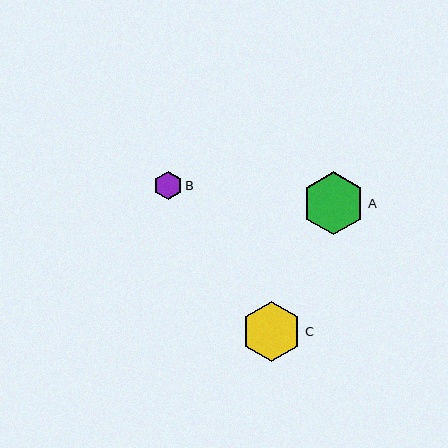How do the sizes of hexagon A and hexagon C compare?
Hexagon A and hexagon C are approximately the same size.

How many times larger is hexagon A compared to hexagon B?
Hexagon A is approximately 2.2 times the size of hexagon B.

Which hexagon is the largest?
Hexagon A is the largest with a size of approximately 63 pixels.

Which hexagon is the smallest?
Hexagon B is the smallest with a size of approximately 28 pixels.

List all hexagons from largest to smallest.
From largest to smallest: A, C, B.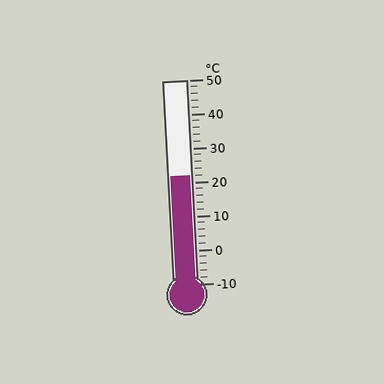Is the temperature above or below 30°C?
The temperature is below 30°C.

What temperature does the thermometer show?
The thermometer shows approximately 22°C.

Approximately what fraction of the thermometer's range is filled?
The thermometer is filled to approximately 55% of its range.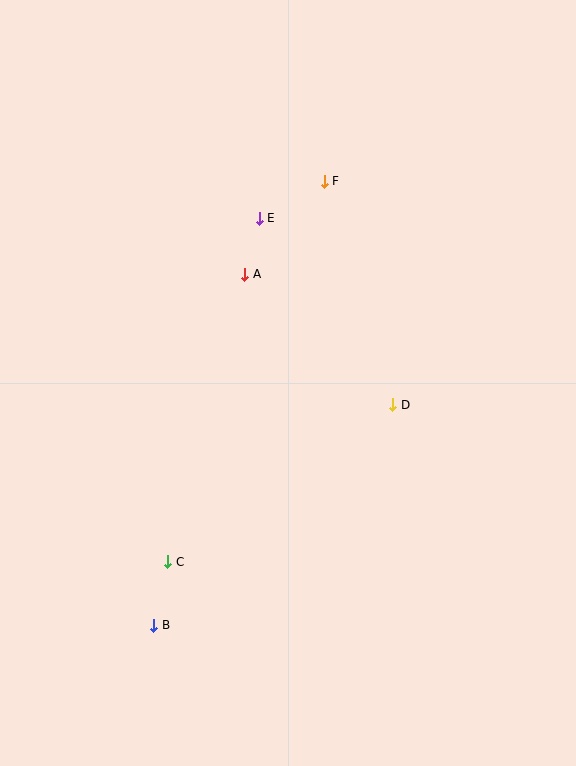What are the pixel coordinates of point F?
Point F is at (324, 181).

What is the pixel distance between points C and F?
The distance between C and F is 411 pixels.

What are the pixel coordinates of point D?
Point D is at (392, 405).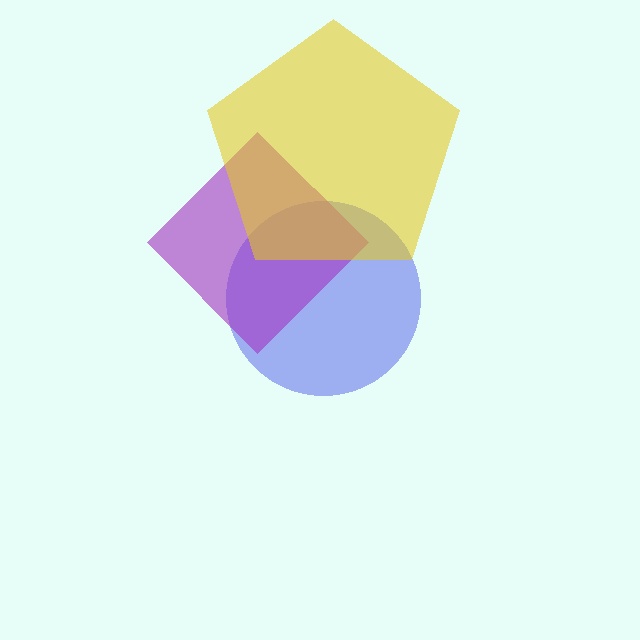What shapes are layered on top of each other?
The layered shapes are: a blue circle, a purple diamond, a yellow pentagon.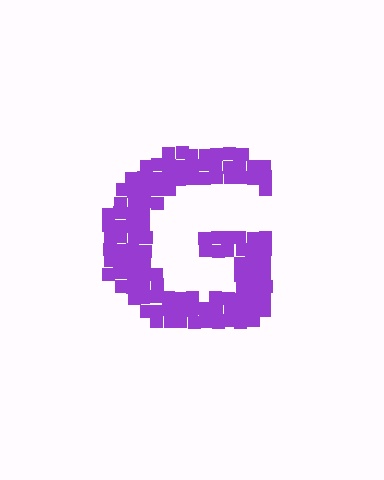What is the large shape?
The large shape is the letter G.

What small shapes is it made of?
It is made of small squares.